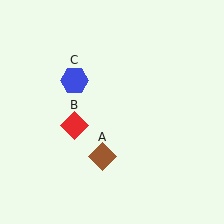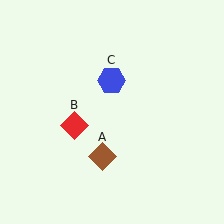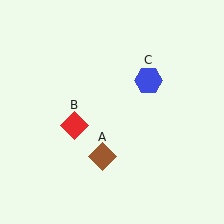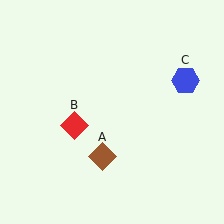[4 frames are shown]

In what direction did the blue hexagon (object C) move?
The blue hexagon (object C) moved right.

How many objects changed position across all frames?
1 object changed position: blue hexagon (object C).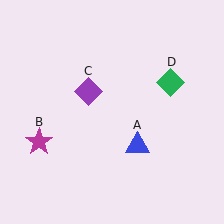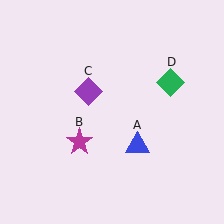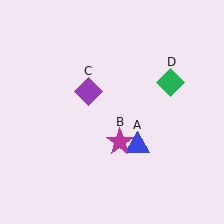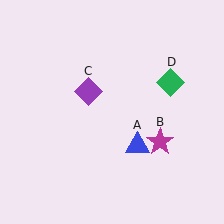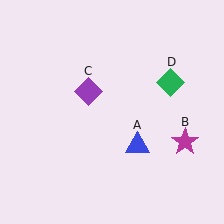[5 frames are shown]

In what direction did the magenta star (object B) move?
The magenta star (object B) moved right.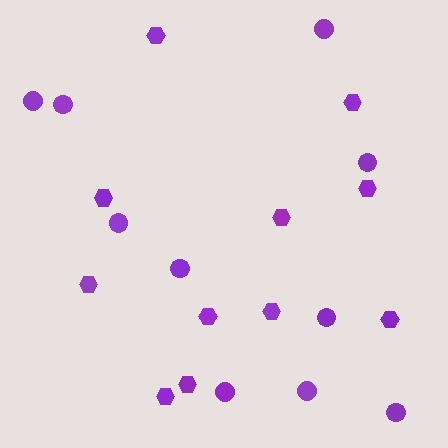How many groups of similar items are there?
There are 2 groups: one group of hexagons (11) and one group of circles (10).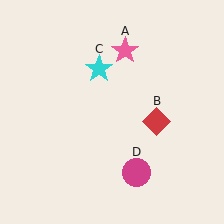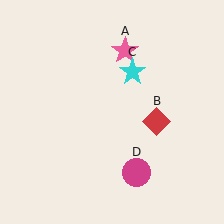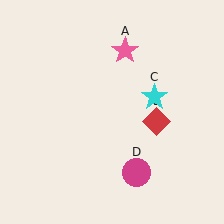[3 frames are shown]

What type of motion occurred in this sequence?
The cyan star (object C) rotated clockwise around the center of the scene.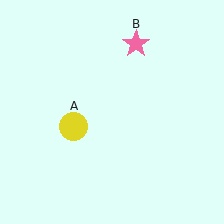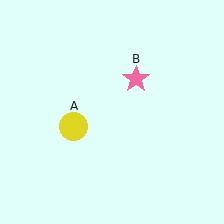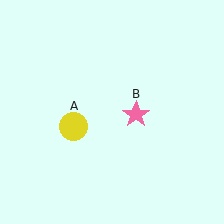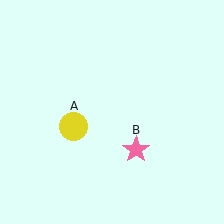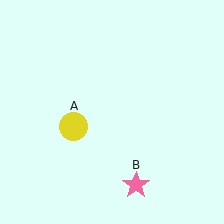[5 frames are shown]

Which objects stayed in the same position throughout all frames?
Yellow circle (object A) remained stationary.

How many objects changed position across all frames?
1 object changed position: pink star (object B).